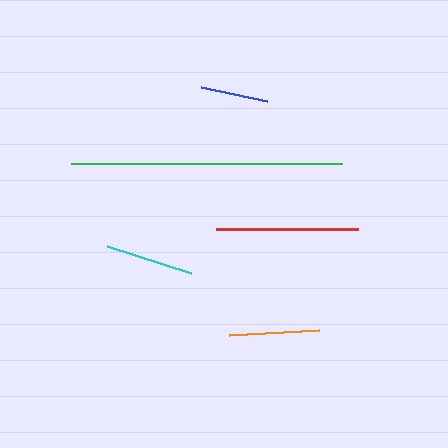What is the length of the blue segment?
The blue segment is approximately 67 pixels long.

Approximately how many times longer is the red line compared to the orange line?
The red line is approximately 1.6 times the length of the orange line.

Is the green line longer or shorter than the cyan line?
The green line is longer than the cyan line.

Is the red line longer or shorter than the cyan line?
The red line is longer than the cyan line.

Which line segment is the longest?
The green line is the longest at approximately 271 pixels.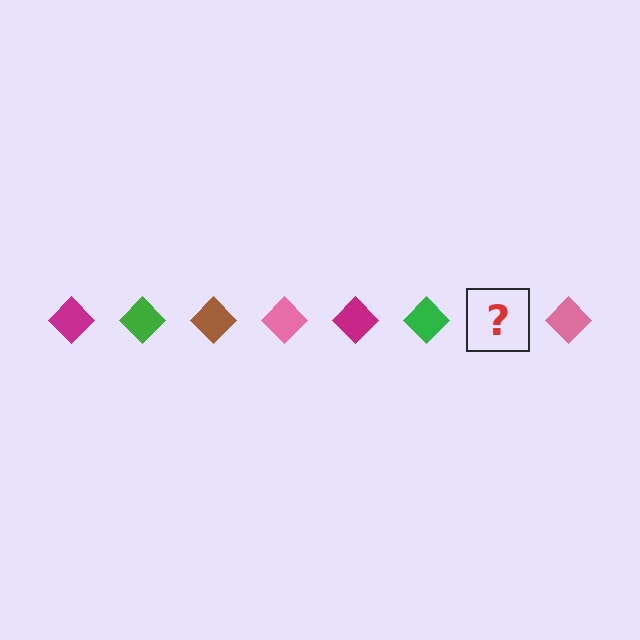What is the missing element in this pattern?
The missing element is a brown diamond.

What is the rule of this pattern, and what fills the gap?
The rule is that the pattern cycles through magenta, green, brown, pink diamonds. The gap should be filled with a brown diamond.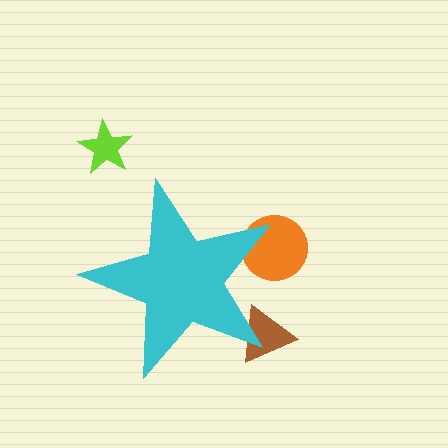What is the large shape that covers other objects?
A cyan star.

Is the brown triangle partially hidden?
Yes, the brown triangle is partially hidden behind the cyan star.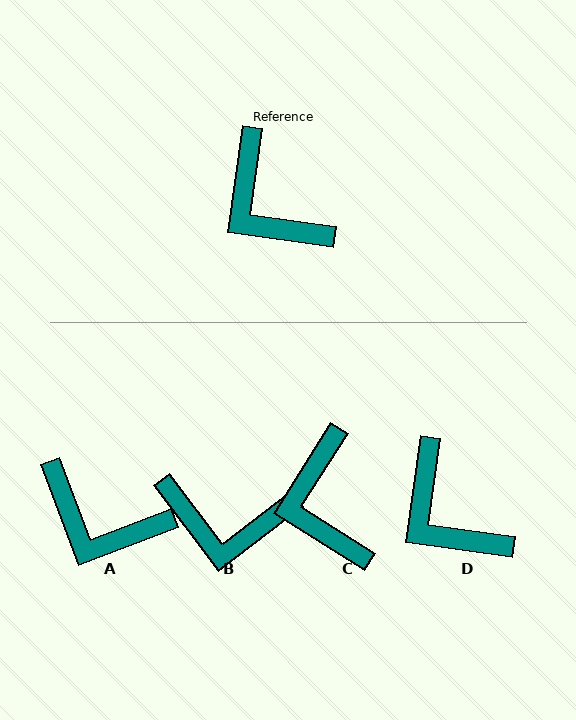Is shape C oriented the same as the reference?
No, it is off by about 24 degrees.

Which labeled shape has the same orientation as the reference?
D.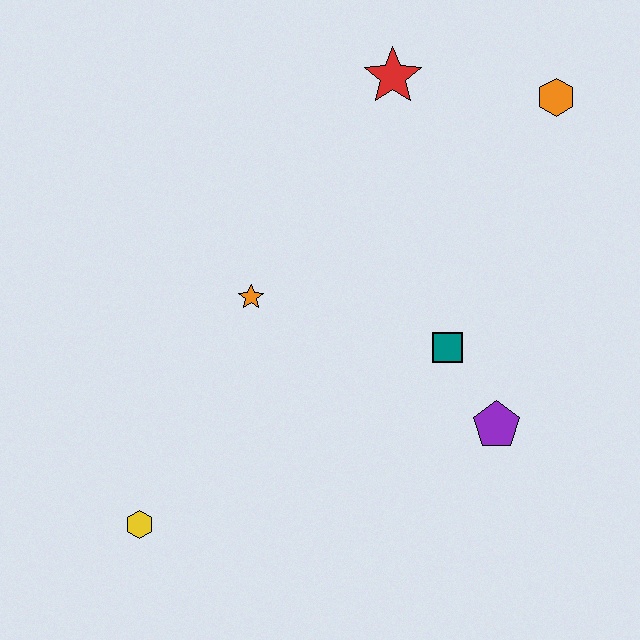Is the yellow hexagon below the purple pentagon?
Yes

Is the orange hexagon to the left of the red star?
No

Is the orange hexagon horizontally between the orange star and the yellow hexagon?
No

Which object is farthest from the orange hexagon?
The yellow hexagon is farthest from the orange hexagon.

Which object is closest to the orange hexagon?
The red star is closest to the orange hexagon.